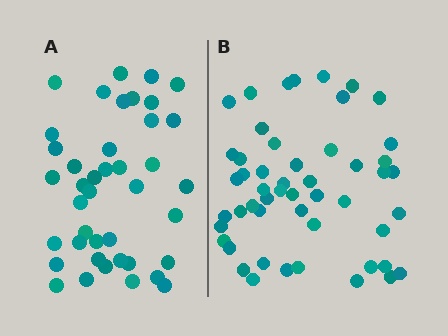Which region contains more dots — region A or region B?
Region B (the right region) has more dots.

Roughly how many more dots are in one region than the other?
Region B has roughly 10 or so more dots than region A.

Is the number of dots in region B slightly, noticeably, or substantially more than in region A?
Region B has only slightly more — the two regions are fairly close. The ratio is roughly 1.2 to 1.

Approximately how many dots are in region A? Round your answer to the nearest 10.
About 40 dots. (The exact count is 41, which rounds to 40.)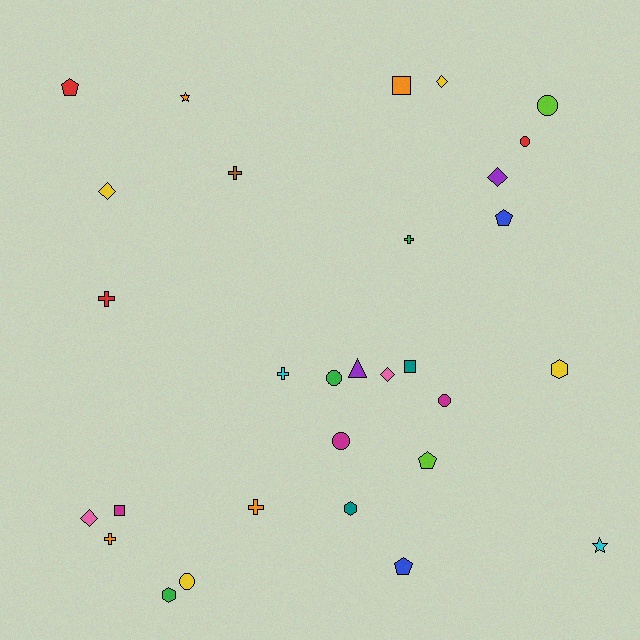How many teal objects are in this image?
There are 2 teal objects.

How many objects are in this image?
There are 30 objects.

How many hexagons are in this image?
There are 3 hexagons.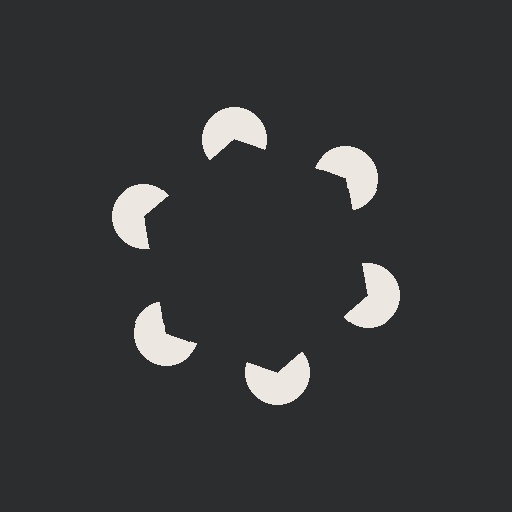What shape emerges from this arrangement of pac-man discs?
An illusory hexagon — its edges are inferred from the aligned wedge cuts in the pac-man discs, not physically drawn.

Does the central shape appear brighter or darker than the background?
It typically appears slightly darker than the background, even though no actual brightness change is drawn.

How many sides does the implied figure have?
6 sides.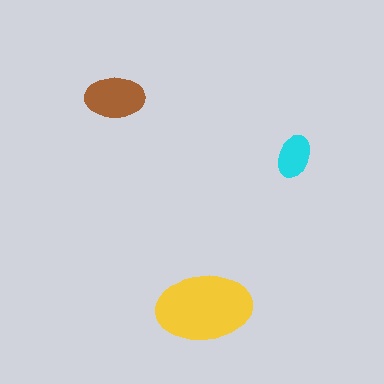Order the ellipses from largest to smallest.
the yellow one, the brown one, the cyan one.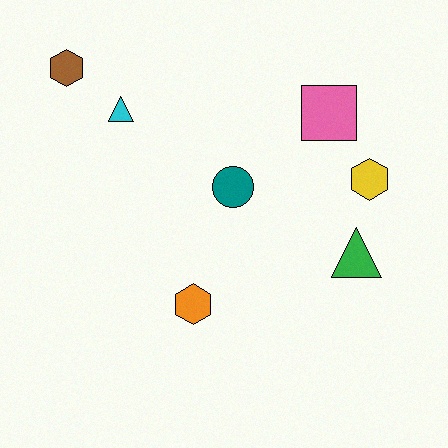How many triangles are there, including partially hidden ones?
There are 2 triangles.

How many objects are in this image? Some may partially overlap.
There are 7 objects.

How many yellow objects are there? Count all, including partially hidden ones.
There is 1 yellow object.